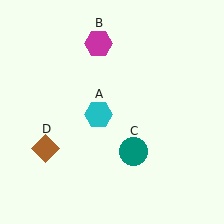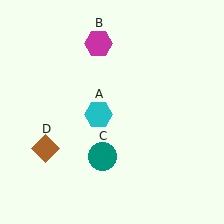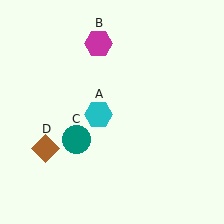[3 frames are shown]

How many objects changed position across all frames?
1 object changed position: teal circle (object C).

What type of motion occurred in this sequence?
The teal circle (object C) rotated clockwise around the center of the scene.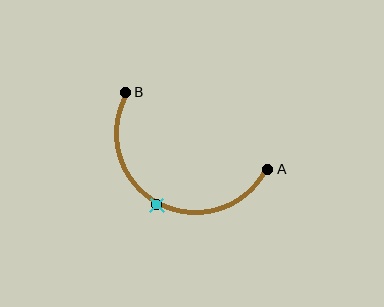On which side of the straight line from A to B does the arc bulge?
The arc bulges below the straight line connecting A and B.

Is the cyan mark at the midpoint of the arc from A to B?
Yes. The cyan mark lies on the arc at equal arc-length from both A and B — it is the arc midpoint.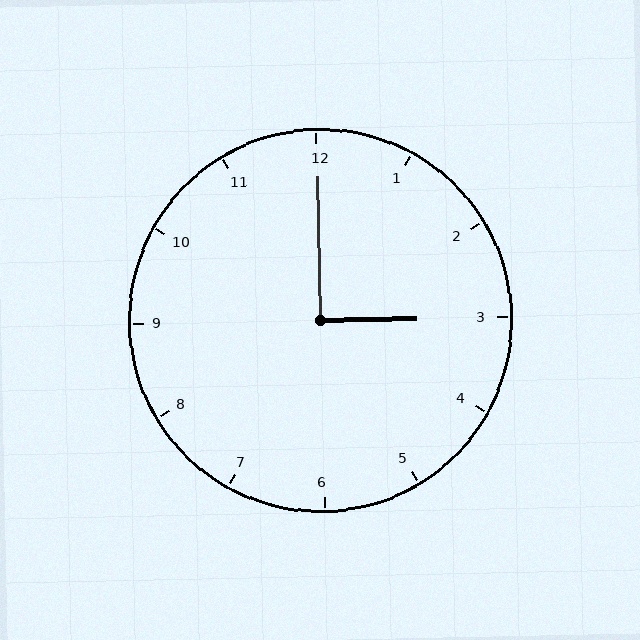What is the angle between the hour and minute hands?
Approximately 90 degrees.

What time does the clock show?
3:00.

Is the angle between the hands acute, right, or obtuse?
It is right.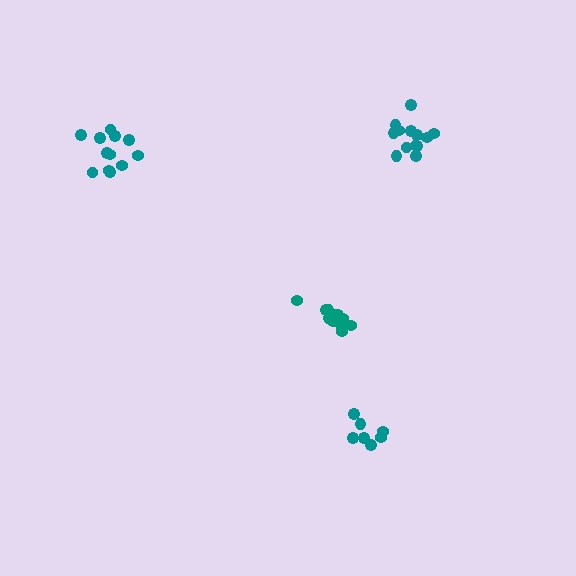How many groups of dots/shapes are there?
There are 4 groups.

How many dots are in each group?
Group 1: 12 dots, Group 2: 7 dots, Group 3: 13 dots, Group 4: 12 dots (44 total).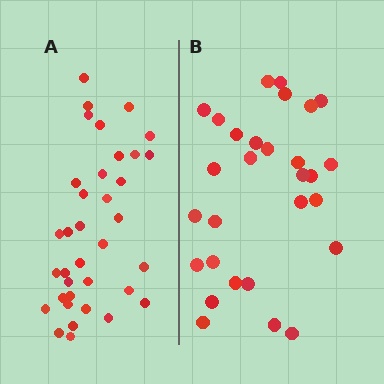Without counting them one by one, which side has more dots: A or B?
Region A (the left region) has more dots.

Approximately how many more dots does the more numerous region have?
Region A has roughly 8 or so more dots than region B.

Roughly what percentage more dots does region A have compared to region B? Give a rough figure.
About 25% more.